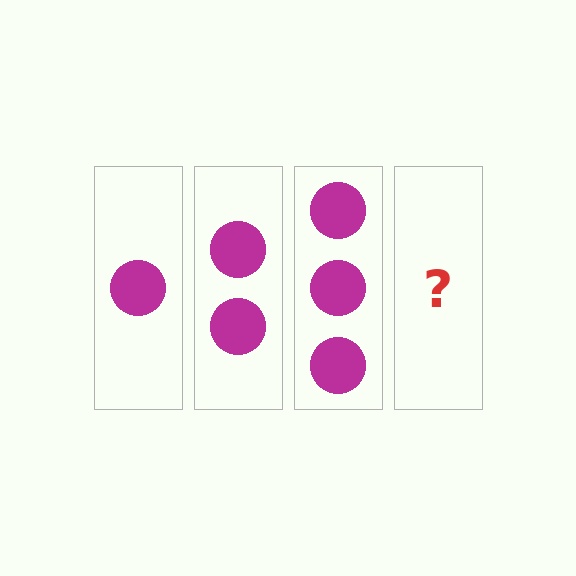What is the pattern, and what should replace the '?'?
The pattern is that each step adds one more circle. The '?' should be 4 circles.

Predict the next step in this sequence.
The next step is 4 circles.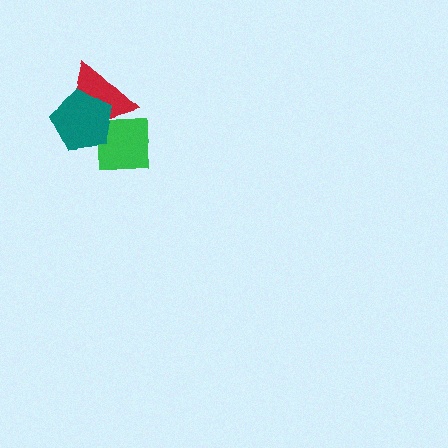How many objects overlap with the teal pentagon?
2 objects overlap with the teal pentagon.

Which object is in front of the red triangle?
The teal pentagon is in front of the red triangle.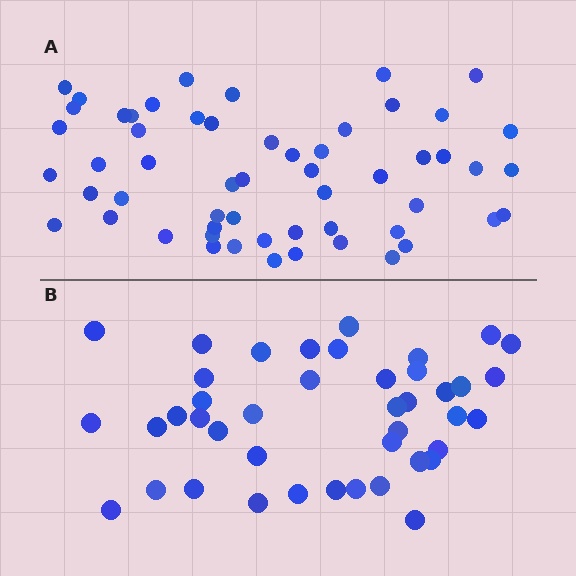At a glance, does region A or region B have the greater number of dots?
Region A (the top region) has more dots.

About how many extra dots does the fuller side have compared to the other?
Region A has approximately 15 more dots than region B.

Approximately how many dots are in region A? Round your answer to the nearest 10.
About 60 dots. (The exact count is 56, which rounds to 60.)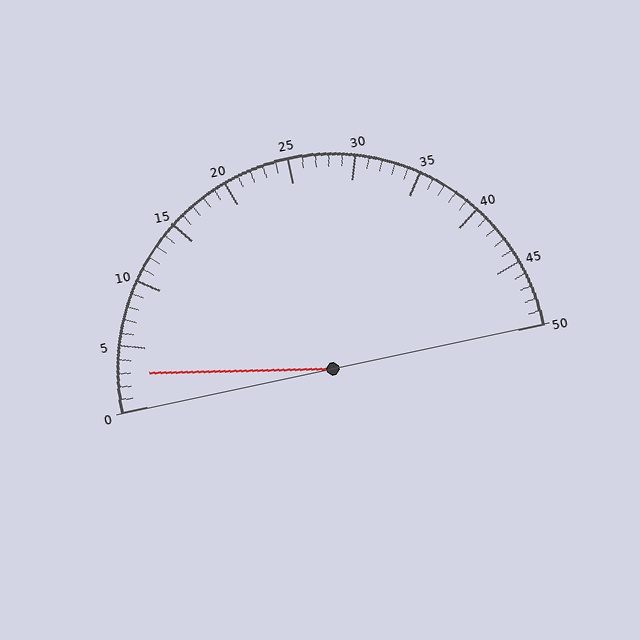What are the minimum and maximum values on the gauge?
The gauge ranges from 0 to 50.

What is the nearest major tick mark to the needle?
The nearest major tick mark is 5.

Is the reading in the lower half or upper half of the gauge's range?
The reading is in the lower half of the range (0 to 50).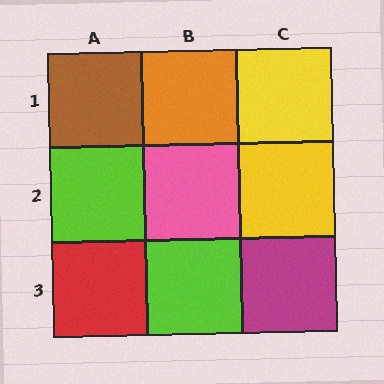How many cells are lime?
2 cells are lime.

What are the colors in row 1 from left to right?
Brown, orange, yellow.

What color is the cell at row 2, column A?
Lime.